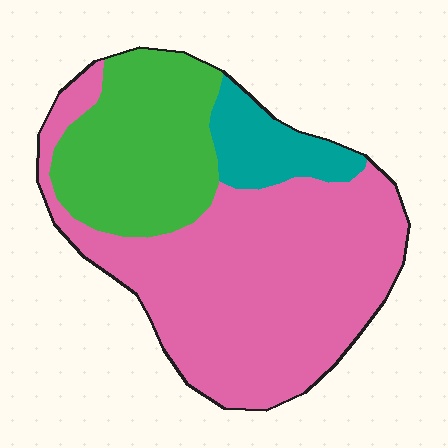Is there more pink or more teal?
Pink.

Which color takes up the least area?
Teal, at roughly 10%.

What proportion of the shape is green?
Green covers roughly 30% of the shape.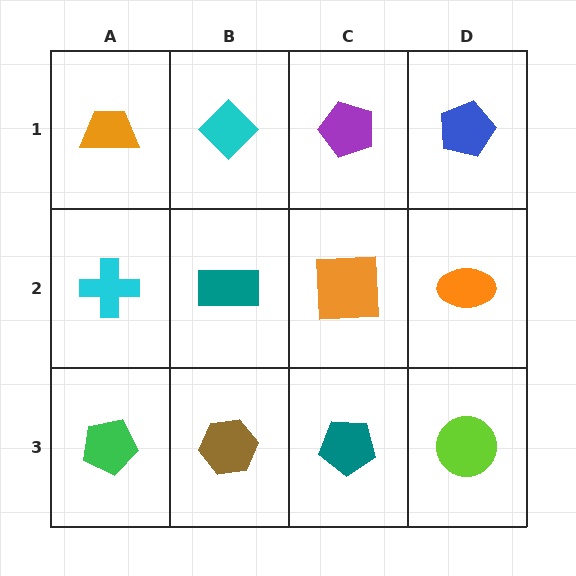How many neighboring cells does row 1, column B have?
3.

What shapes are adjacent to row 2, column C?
A purple pentagon (row 1, column C), a teal pentagon (row 3, column C), a teal rectangle (row 2, column B), an orange ellipse (row 2, column D).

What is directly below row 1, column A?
A cyan cross.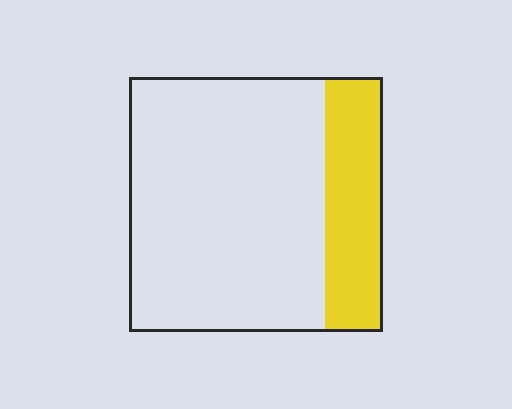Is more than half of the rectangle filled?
No.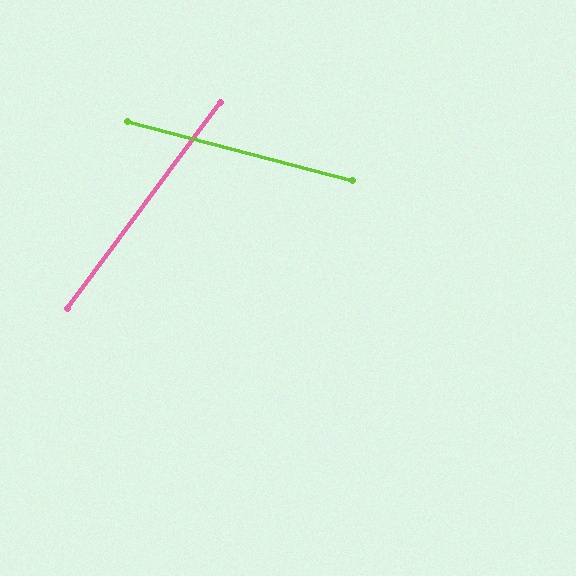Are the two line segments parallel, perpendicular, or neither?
Neither parallel nor perpendicular — they differ by about 68°.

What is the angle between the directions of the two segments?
Approximately 68 degrees.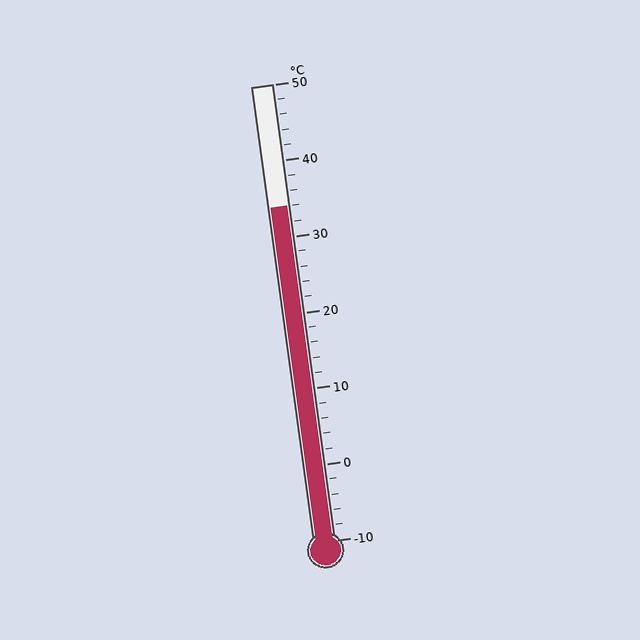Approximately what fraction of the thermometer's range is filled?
The thermometer is filled to approximately 75% of its range.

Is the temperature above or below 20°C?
The temperature is above 20°C.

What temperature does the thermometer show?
The thermometer shows approximately 34°C.